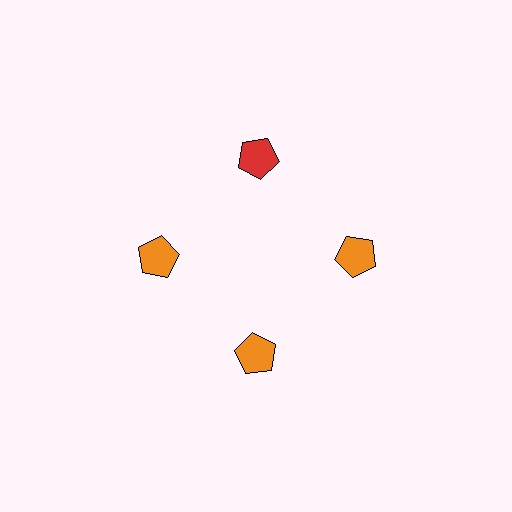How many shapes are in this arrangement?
There are 4 shapes arranged in a ring pattern.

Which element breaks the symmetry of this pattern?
The red pentagon at roughly the 12 o'clock position breaks the symmetry. All other shapes are orange pentagons.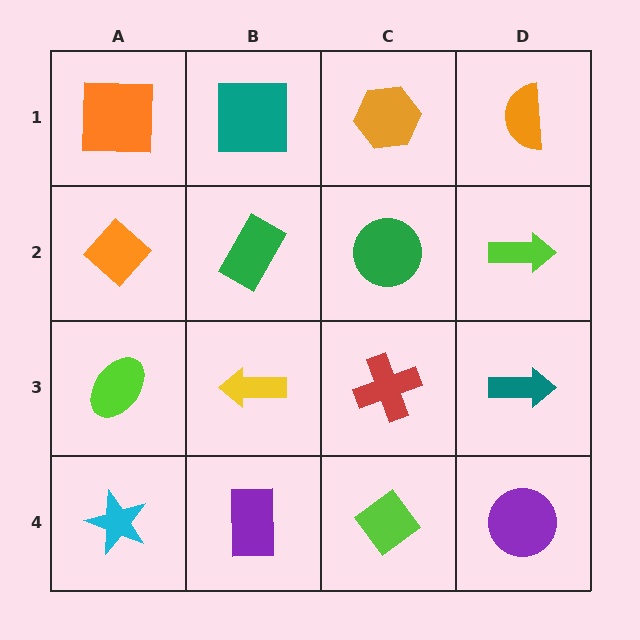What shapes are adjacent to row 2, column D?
An orange semicircle (row 1, column D), a teal arrow (row 3, column D), a green circle (row 2, column C).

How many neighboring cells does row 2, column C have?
4.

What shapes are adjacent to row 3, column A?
An orange diamond (row 2, column A), a cyan star (row 4, column A), a yellow arrow (row 3, column B).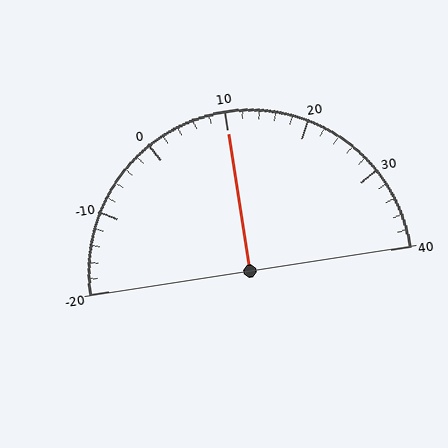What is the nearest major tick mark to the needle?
The nearest major tick mark is 10.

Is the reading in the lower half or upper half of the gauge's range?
The reading is in the upper half of the range (-20 to 40).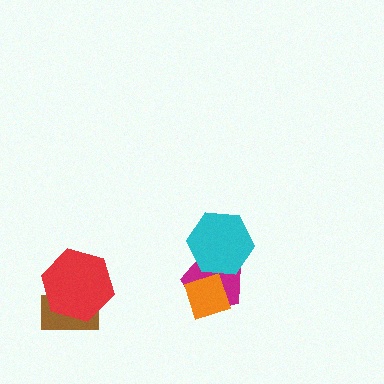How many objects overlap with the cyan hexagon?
1 object overlaps with the cyan hexagon.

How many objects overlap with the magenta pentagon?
2 objects overlap with the magenta pentagon.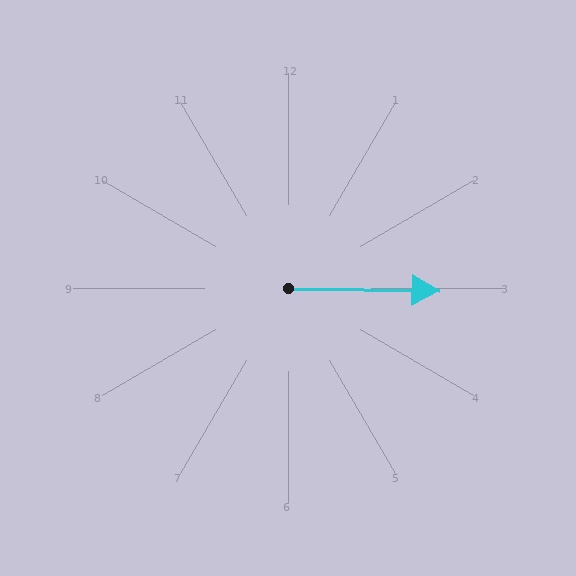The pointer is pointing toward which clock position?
Roughly 3 o'clock.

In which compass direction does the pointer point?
East.